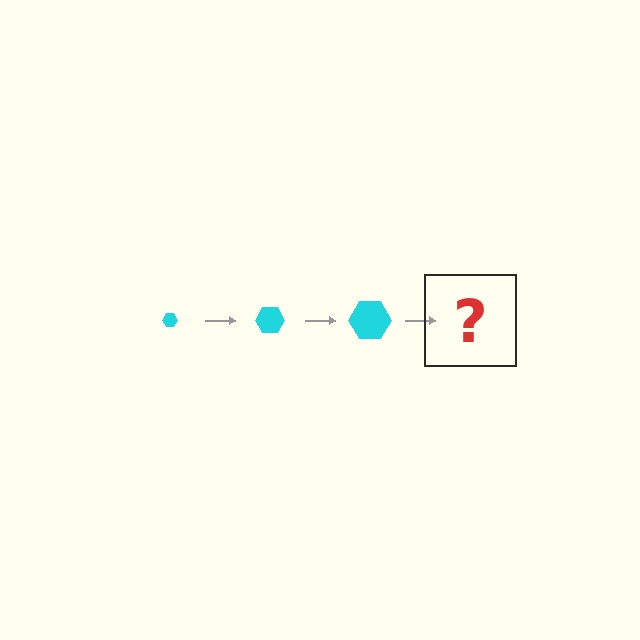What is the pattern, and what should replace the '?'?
The pattern is that the hexagon gets progressively larger each step. The '?' should be a cyan hexagon, larger than the previous one.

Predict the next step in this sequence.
The next step is a cyan hexagon, larger than the previous one.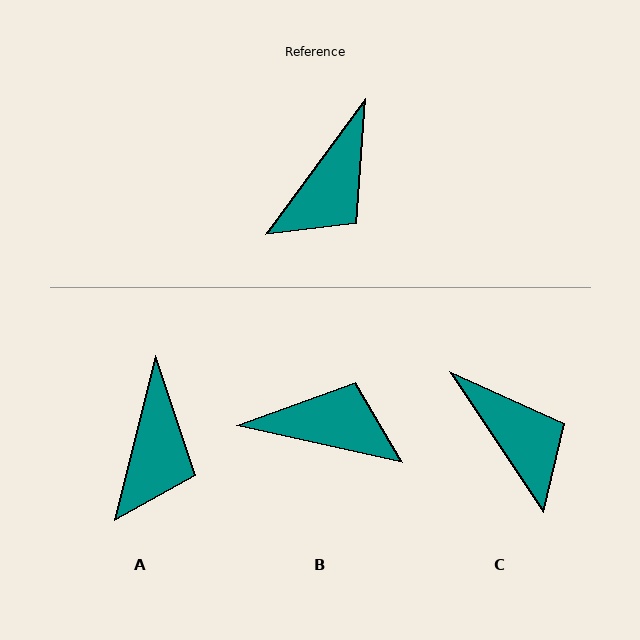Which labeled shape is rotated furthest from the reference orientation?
B, about 114 degrees away.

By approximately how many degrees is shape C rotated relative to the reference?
Approximately 70 degrees counter-clockwise.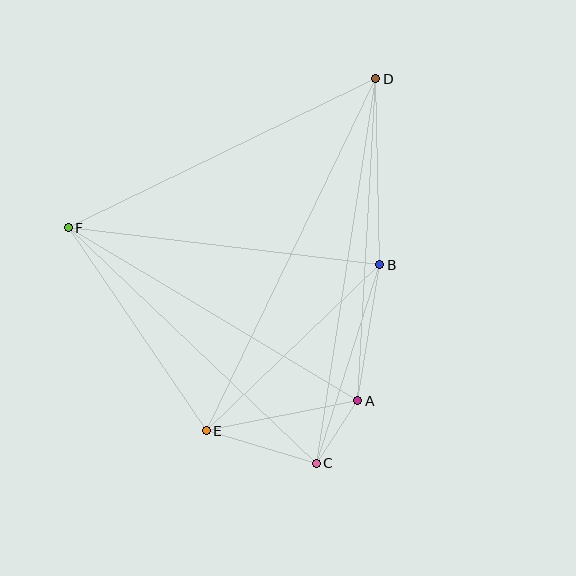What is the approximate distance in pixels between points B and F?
The distance between B and F is approximately 314 pixels.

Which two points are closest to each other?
Points A and C are closest to each other.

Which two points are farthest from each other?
Points D and E are farthest from each other.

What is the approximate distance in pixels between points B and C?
The distance between B and C is approximately 208 pixels.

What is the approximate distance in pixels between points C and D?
The distance between C and D is approximately 389 pixels.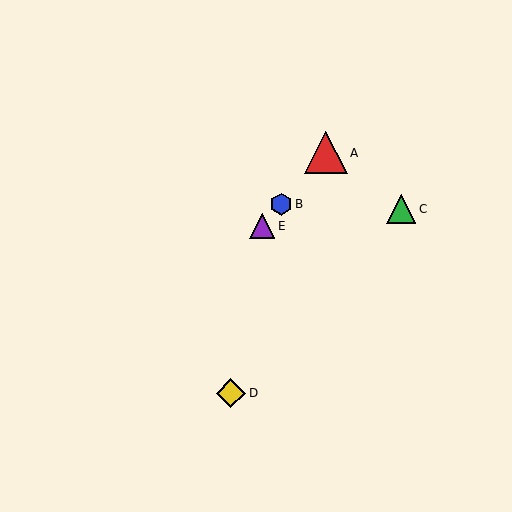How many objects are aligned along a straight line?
3 objects (A, B, E) are aligned along a straight line.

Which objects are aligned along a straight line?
Objects A, B, E are aligned along a straight line.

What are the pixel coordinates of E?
Object E is at (262, 226).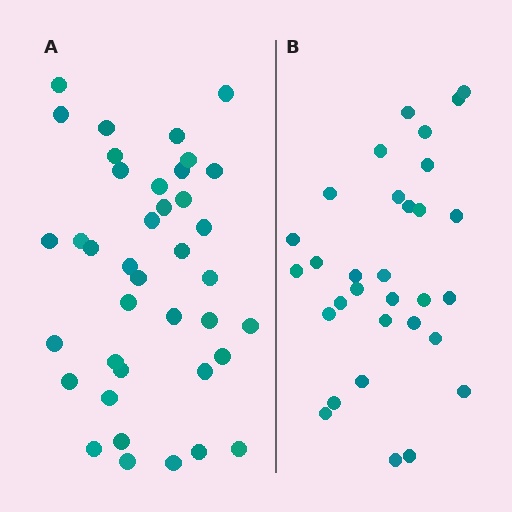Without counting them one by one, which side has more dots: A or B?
Region A (the left region) has more dots.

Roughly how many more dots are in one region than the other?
Region A has roughly 8 or so more dots than region B.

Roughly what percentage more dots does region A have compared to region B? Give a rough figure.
About 25% more.